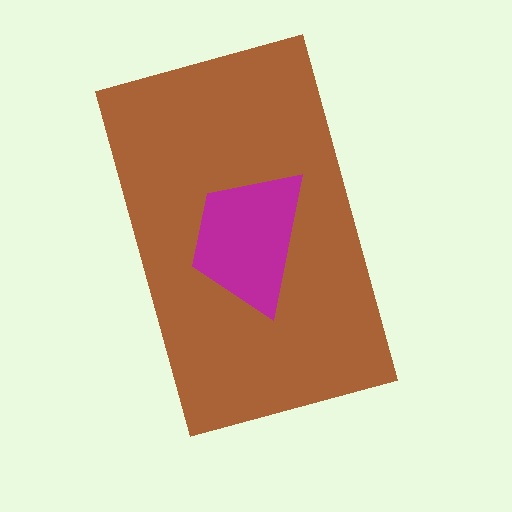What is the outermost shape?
The brown rectangle.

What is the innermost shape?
The magenta trapezoid.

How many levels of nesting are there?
2.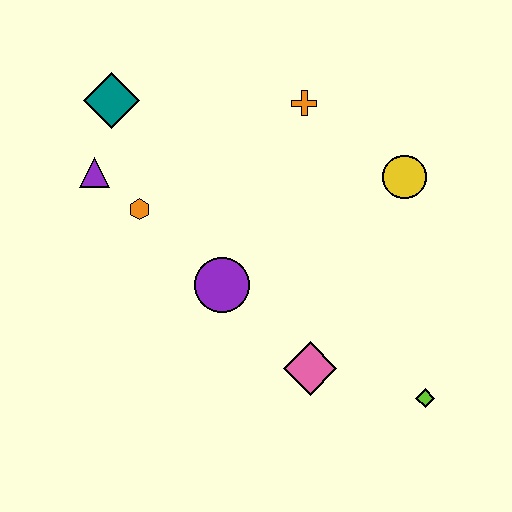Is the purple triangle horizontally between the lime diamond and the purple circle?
No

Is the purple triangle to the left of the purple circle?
Yes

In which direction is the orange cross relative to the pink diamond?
The orange cross is above the pink diamond.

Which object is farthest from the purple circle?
The lime diamond is farthest from the purple circle.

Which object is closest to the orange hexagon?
The purple triangle is closest to the orange hexagon.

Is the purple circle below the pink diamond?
No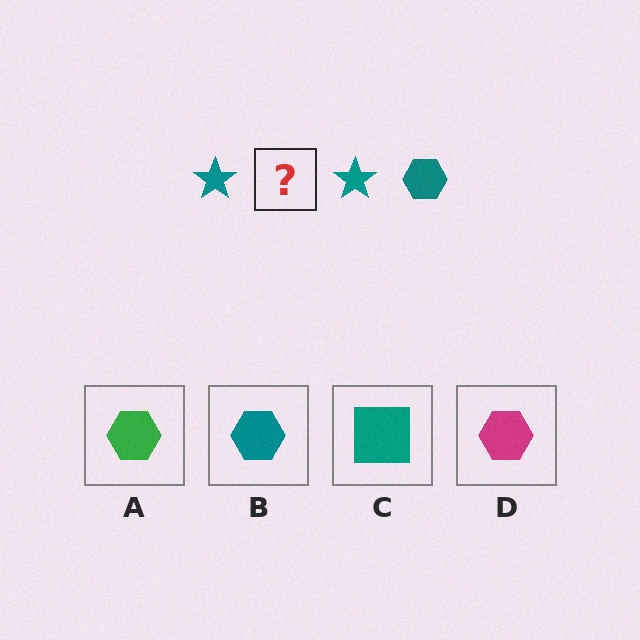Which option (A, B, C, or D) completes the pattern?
B.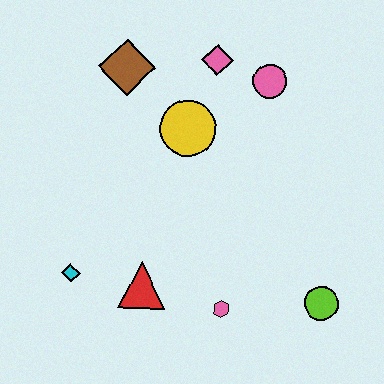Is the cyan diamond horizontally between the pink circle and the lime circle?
No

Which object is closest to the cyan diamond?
The red triangle is closest to the cyan diamond.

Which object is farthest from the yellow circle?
The lime circle is farthest from the yellow circle.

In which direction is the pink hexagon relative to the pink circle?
The pink hexagon is below the pink circle.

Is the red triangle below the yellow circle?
Yes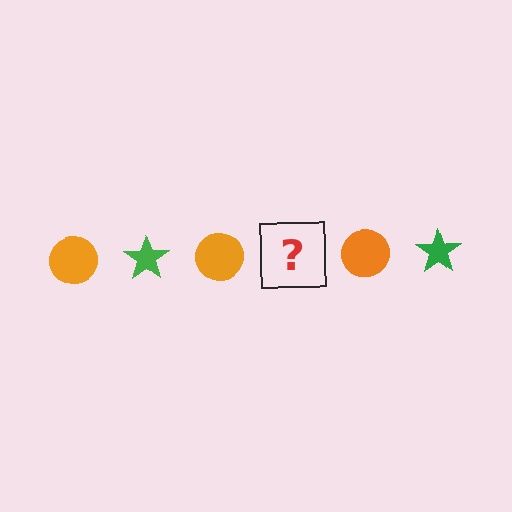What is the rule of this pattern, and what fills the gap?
The rule is that the pattern alternates between orange circle and green star. The gap should be filled with a green star.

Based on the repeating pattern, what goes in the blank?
The blank should be a green star.